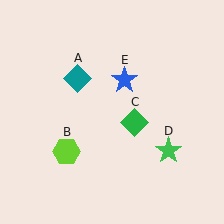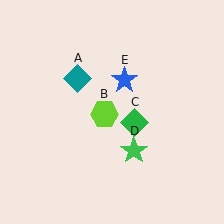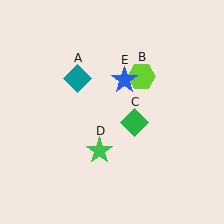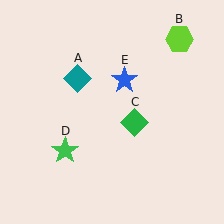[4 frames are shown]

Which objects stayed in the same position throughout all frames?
Teal diamond (object A) and green diamond (object C) and blue star (object E) remained stationary.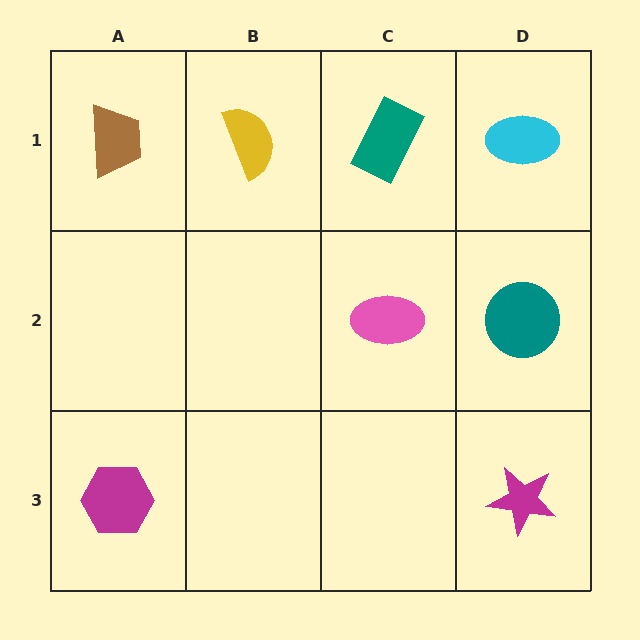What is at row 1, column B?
A yellow semicircle.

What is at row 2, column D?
A teal circle.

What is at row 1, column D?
A cyan ellipse.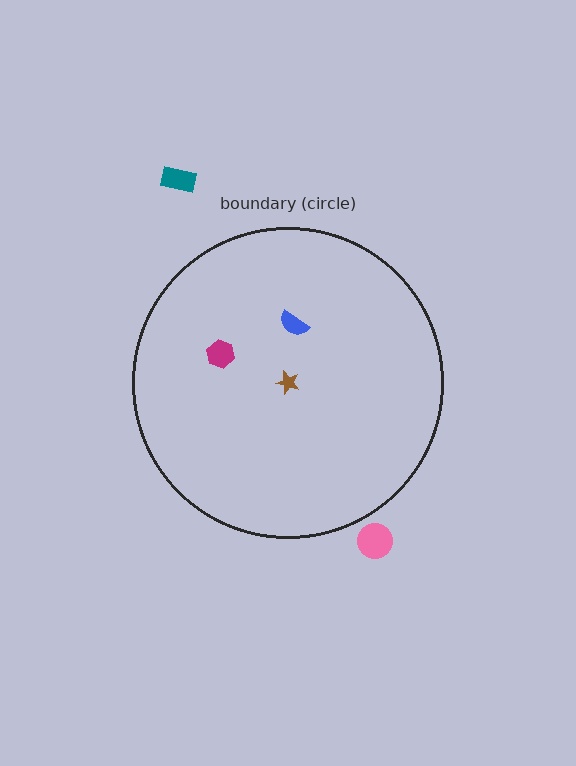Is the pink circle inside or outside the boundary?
Outside.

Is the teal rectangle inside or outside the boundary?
Outside.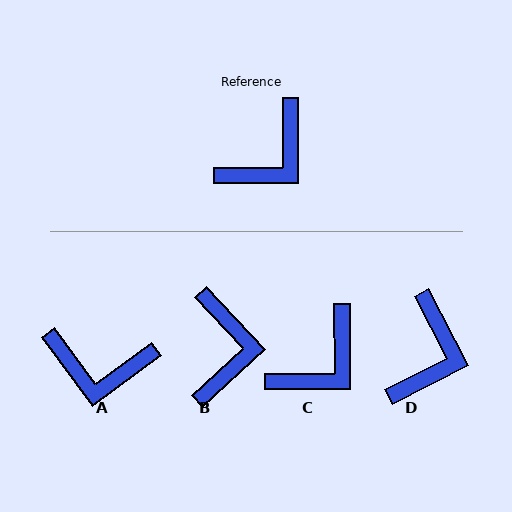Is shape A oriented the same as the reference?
No, it is off by about 54 degrees.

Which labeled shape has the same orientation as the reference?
C.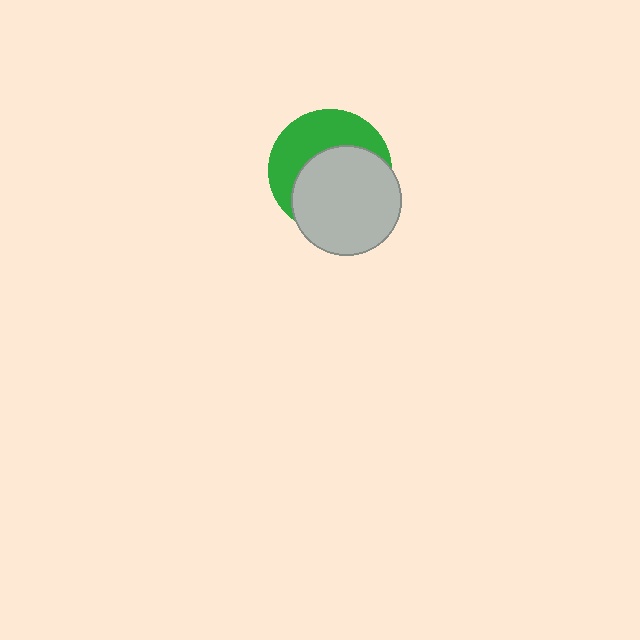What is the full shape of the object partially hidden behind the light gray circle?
The partially hidden object is a green circle.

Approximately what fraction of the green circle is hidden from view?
Roughly 57% of the green circle is hidden behind the light gray circle.